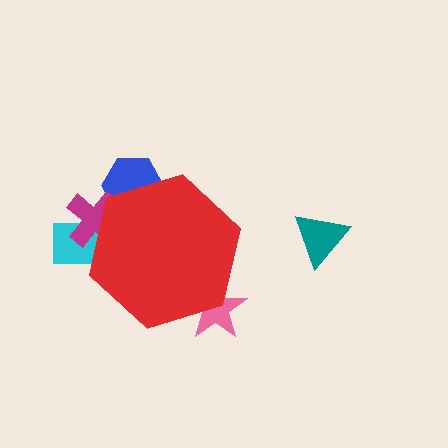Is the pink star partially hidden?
Yes, the pink star is partially hidden behind the red hexagon.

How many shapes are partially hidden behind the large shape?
4 shapes are partially hidden.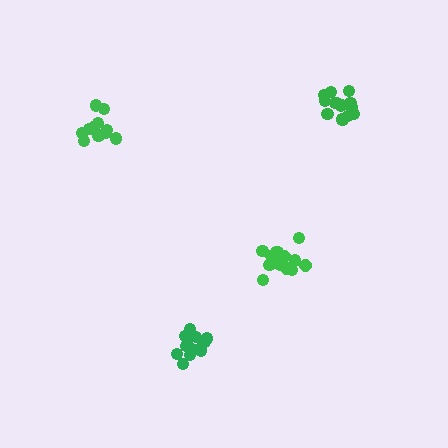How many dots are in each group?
Group 1: 11 dots, Group 2: 15 dots, Group 3: 14 dots, Group 4: 17 dots (57 total).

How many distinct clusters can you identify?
There are 4 distinct clusters.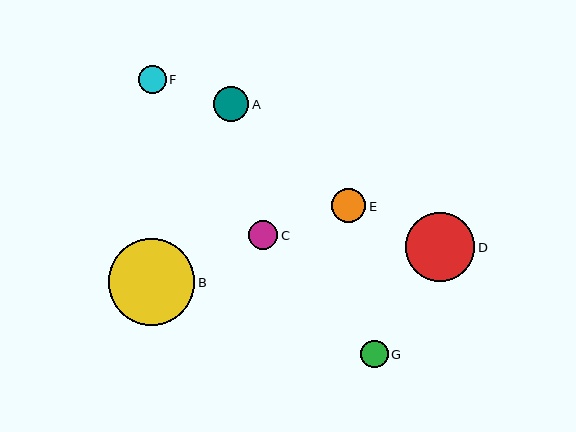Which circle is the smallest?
Circle F is the smallest with a size of approximately 28 pixels.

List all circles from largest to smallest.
From largest to smallest: B, D, A, E, C, G, F.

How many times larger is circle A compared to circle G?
Circle A is approximately 1.3 times the size of circle G.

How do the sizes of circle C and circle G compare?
Circle C and circle G are approximately the same size.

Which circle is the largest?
Circle B is the largest with a size of approximately 86 pixels.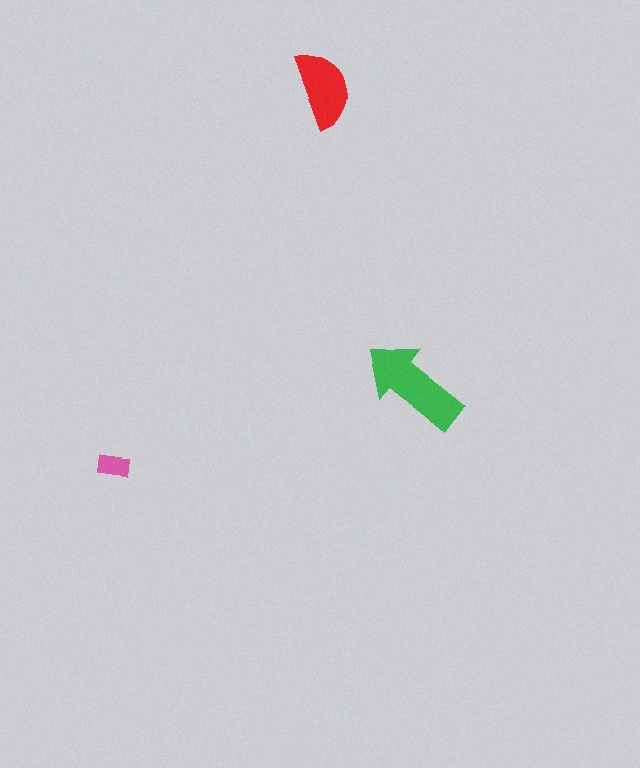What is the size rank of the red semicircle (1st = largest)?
2nd.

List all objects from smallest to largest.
The pink rectangle, the red semicircle, the green arrow.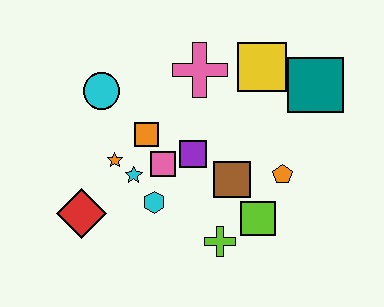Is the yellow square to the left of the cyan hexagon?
No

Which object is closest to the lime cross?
The lime square is closest to the lime cross.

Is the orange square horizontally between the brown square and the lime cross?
No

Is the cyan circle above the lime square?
Yes